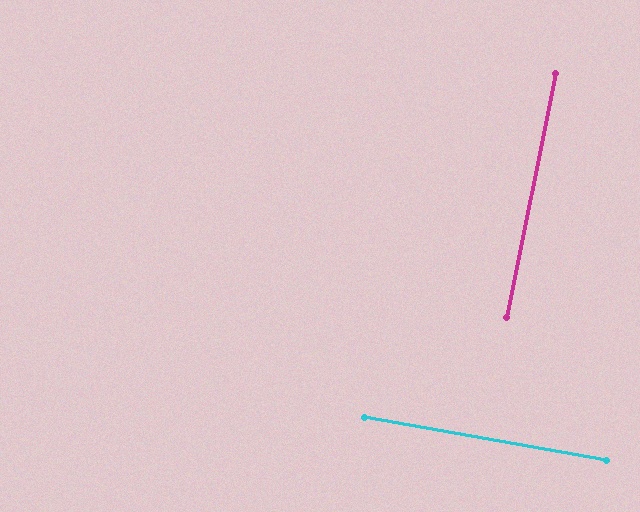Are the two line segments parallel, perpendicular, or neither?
Perpendicular — they meet at approximately 89°.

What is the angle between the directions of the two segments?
Approximately 89 degrees.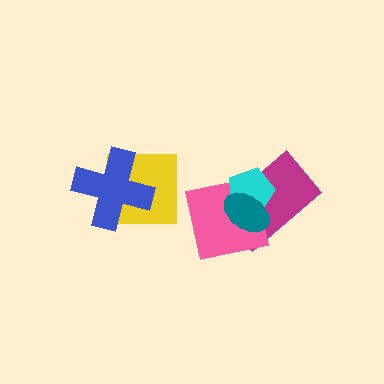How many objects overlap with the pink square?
3 objects overlap with the pink square.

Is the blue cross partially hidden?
No, no other shape covers it.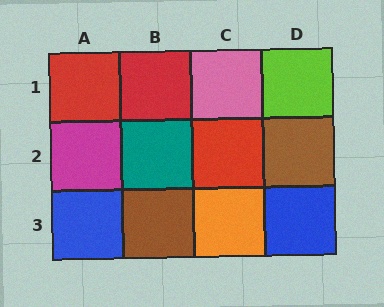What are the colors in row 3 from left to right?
Blue, brown, orange, blue.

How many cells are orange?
1 cell is orange.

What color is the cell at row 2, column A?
Magenta.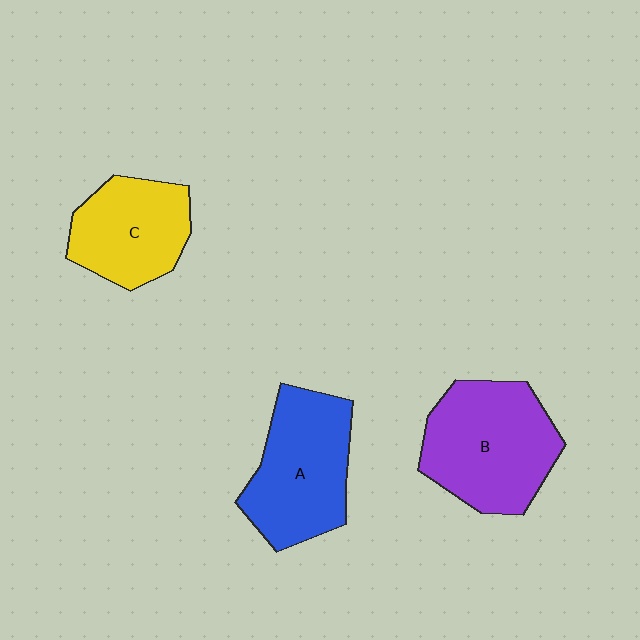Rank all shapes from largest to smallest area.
From largest to smallest: B (purple), A (blue), C (yellow).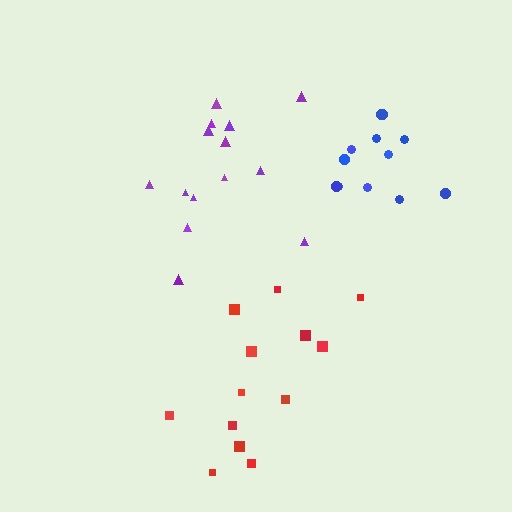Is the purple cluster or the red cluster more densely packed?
Purple.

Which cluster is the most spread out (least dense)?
Red.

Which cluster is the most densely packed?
Blue.